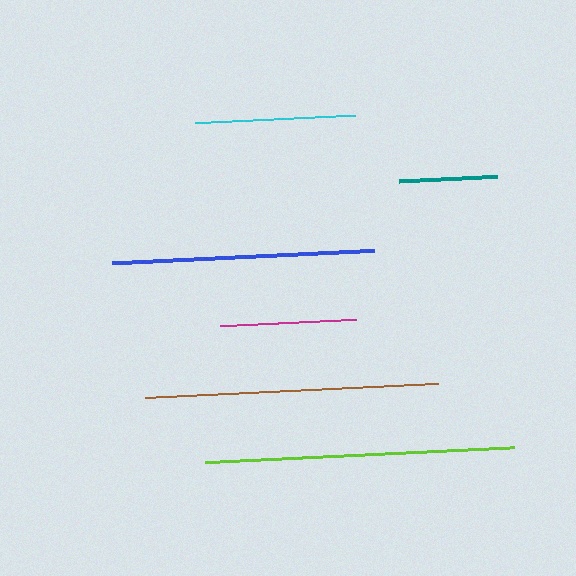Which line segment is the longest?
The lime line is the longest at approximately 310 pixels.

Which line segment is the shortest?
The teal line is the shortest at approximately 98 pixels.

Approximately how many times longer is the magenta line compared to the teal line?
The magenta line is approximately 1.4 times the length of the teal line.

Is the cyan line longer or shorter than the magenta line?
The cyan line is longer than the magenta line.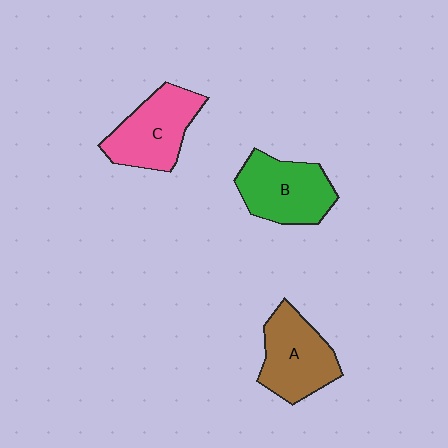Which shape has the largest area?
Shape B (green).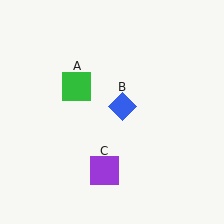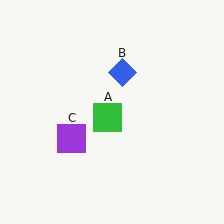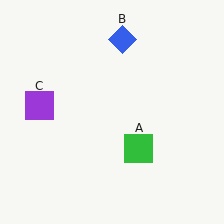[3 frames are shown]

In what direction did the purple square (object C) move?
The purple square (object C) moved up and to the left.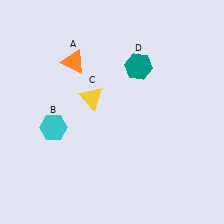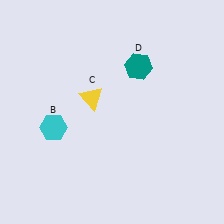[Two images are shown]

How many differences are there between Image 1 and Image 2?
There is 1 difference between the two images.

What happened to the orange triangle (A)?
The orange triangle (A) was removed in Image 2. It was in the top-left area of Image 1.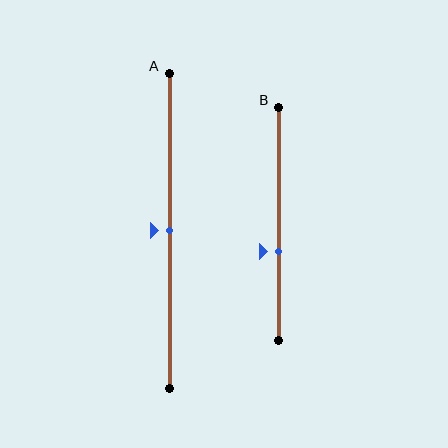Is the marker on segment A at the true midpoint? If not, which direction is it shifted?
Yes, the marker on segment A is at the true midpoint.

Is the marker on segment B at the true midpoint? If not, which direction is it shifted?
No, the marker on segment B is shifted downward by about 12% of the segment length.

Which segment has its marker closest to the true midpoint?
Segment A has its marker closest to the true midpoint.